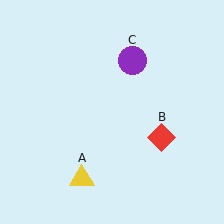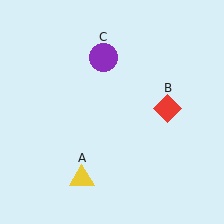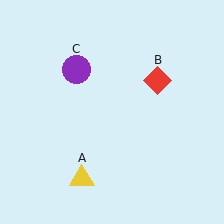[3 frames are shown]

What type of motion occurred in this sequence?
The red diamond (object B), purple circle (object C) rotated counterclockwise around the center of the scene.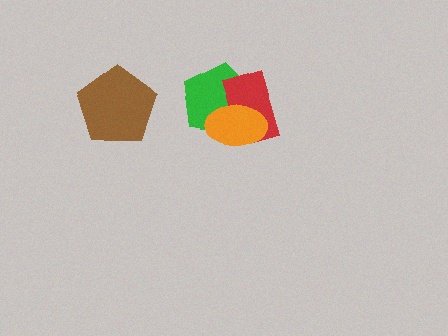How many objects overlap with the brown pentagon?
0 objects overlap with the brown pentagon.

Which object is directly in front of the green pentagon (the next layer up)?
The red rectangle is directly in front of the green pentagon.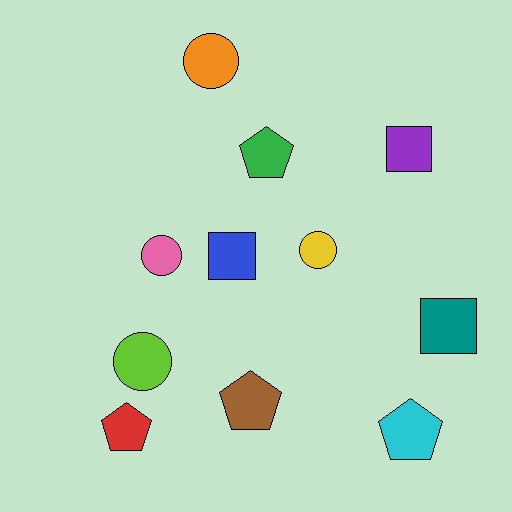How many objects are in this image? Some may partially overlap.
There are 11 objects.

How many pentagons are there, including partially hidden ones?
There are 4 pentagons.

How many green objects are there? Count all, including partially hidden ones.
There is 1 green object.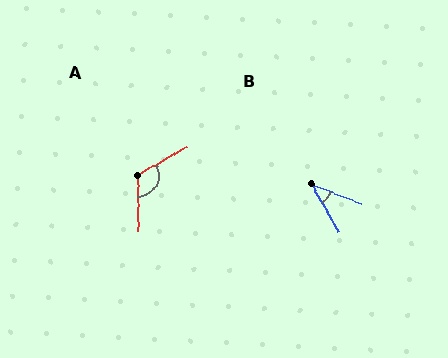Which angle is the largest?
A, at approximately 118 degrees.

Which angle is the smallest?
B, at approximately 39 degrees.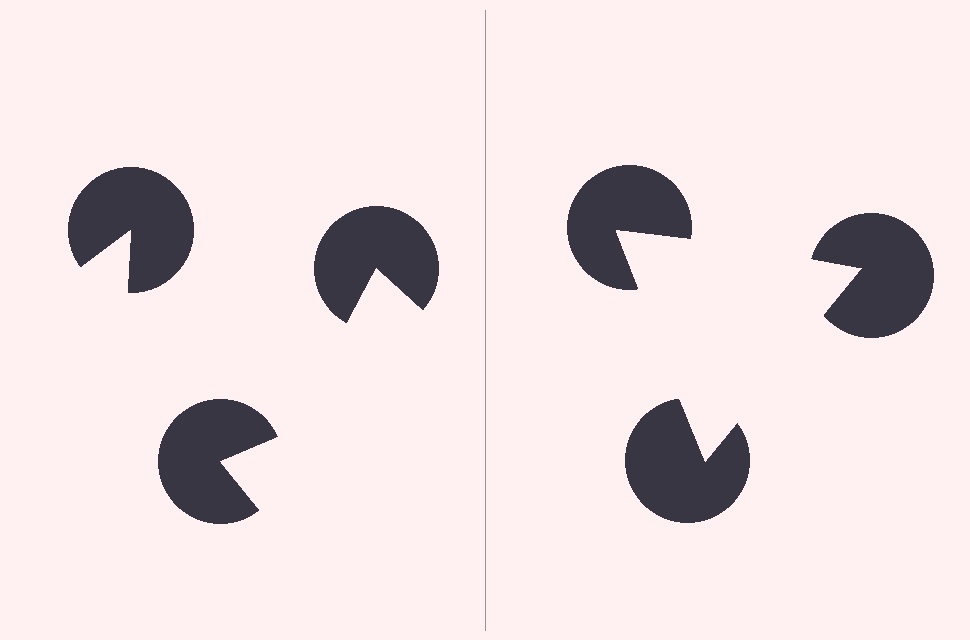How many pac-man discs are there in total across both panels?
6 — 3 on each side.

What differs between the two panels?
The pac-man discs are positioned identically on both sides; only the wedge orientations differ. On the right they align to a triangle; on the left they are misaligned.